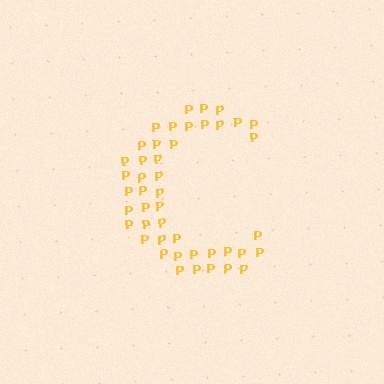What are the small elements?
The small elements are letter P's.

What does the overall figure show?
The overall figure shows the letter C.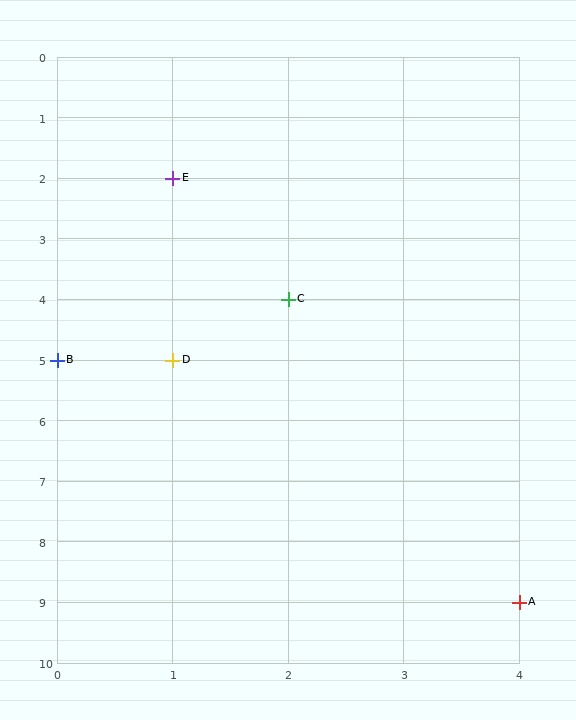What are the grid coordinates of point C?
Point C is at grid coordinates (2, 4).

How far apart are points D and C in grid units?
Points D and C are 1 column and 1 row apart (about 1.4 grid units diagonally).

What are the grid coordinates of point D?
Point D is at grid coordinates (1, 5).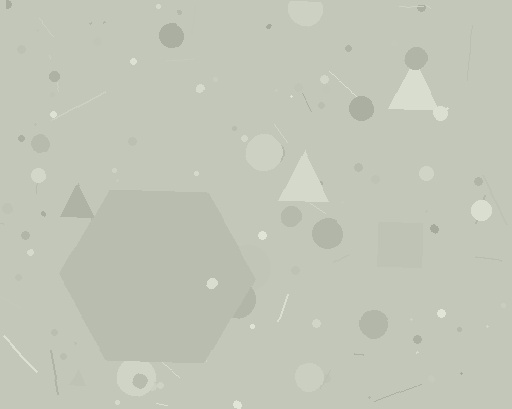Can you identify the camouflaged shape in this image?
The camouflaged shape is a hexagon.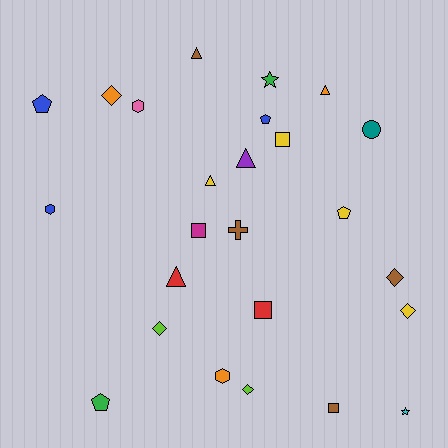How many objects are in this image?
There are 25 objects.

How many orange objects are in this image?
There are 3 orange objects.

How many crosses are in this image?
There is 1 cross.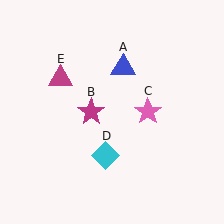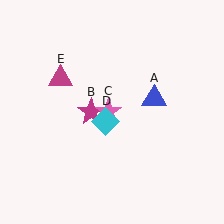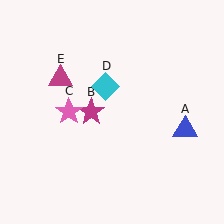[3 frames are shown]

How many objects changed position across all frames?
3 objects changed position: blue triangle (object A), pink star (object C), cyan diamond (object D).